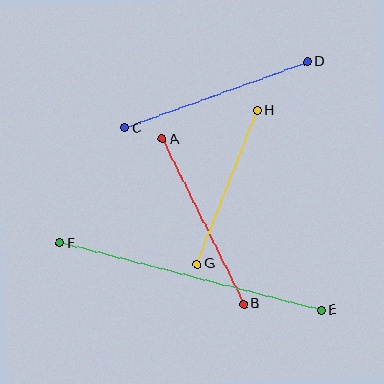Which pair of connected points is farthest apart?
Points E and F are farthest apart.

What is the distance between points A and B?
The distance is approximately 184 pixels.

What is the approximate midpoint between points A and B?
The midpoint is at approximately (203, 221) pixels.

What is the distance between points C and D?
The distance is approximately 194 pixels.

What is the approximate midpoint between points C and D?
The midpoint is at approximately (216, 95) pixels.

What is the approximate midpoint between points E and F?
The midpoint is at approximately (190, 277) pixels.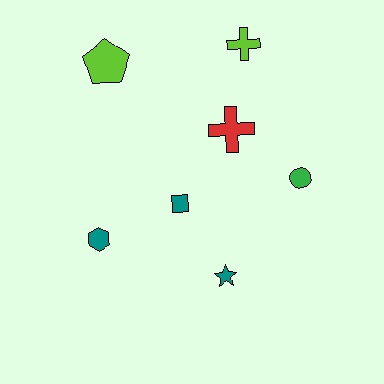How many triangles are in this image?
There are no triangles.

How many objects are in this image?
There are 7 objects.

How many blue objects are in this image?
There are no blue objects.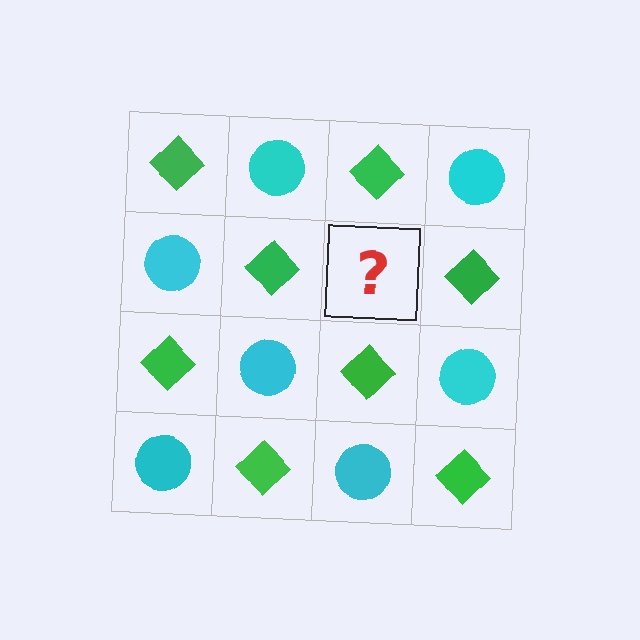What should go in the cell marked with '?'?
The missing cell should contain a cyan circle.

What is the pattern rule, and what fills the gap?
The rule is that it alternates green diamond and cyan circle in a checkerboard pattern. The gap should be filled with a cyan circle.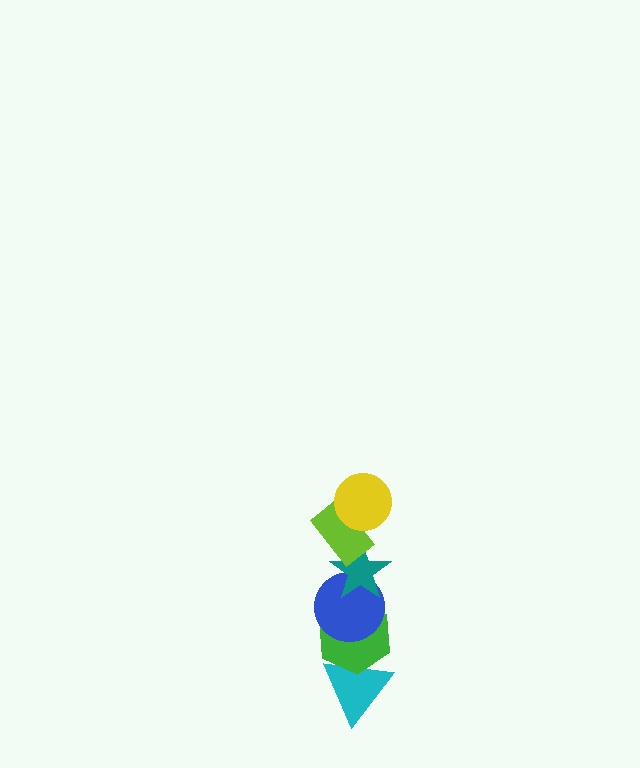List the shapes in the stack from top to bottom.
From top to bottom: the yellow circle, the lime rectangle, the teal star, the blue circle, the green hexagon, the cyan triangle.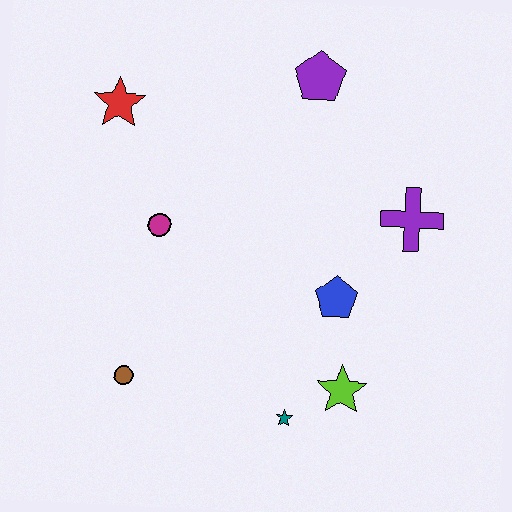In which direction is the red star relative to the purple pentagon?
The red star is to the left of the purple pentagon.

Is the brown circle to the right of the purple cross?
No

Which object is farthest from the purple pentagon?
The brown circle is farthest from the purple pentagon.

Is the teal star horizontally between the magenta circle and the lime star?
Yes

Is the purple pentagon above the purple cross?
Yes